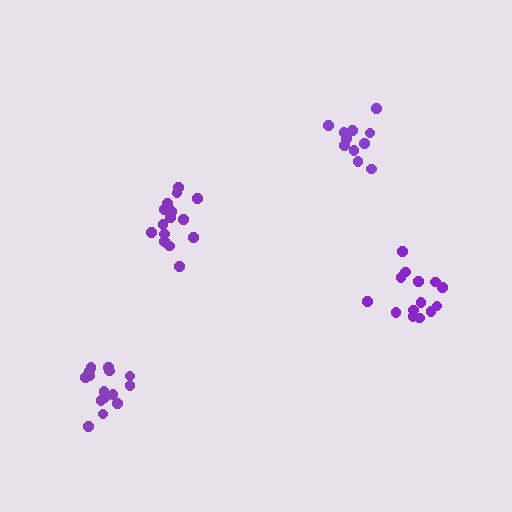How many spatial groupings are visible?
There are 4 spatial groupings.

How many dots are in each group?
Group 1: 11 dots, Group 2: 14 dots, Group 3: 15 dots, Group 4: 15 dots (55 total).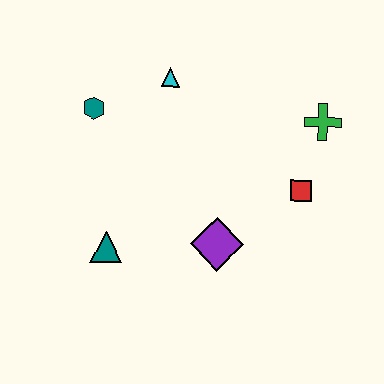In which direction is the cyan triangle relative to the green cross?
The cyan triangle is to the left of the green cross.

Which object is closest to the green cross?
The red square is closest to the green cross.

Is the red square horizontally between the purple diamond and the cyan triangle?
No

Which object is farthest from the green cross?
The teal triangle is farthest from the green cross.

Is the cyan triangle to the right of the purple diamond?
No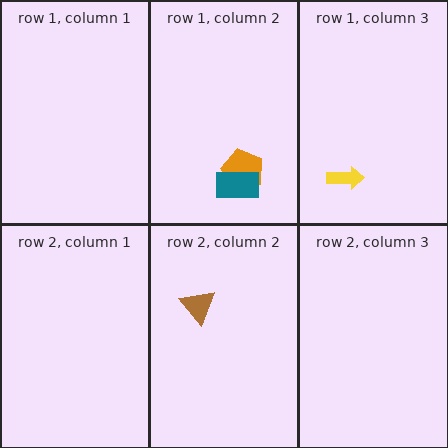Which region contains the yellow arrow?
The row 1, column 3 region.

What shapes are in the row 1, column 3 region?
The yellow arrow.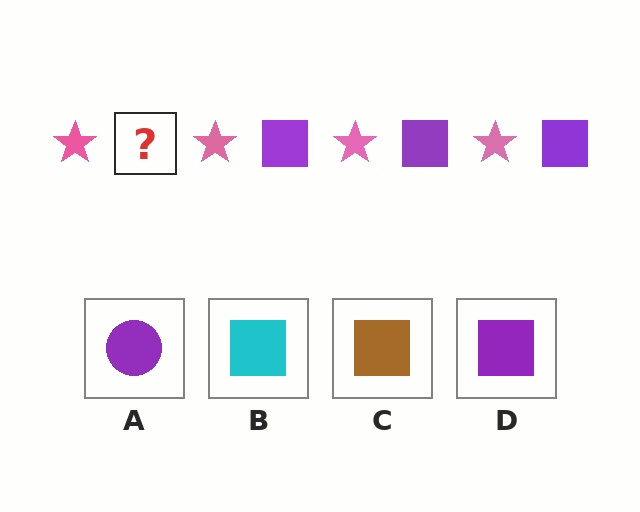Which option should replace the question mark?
Option D.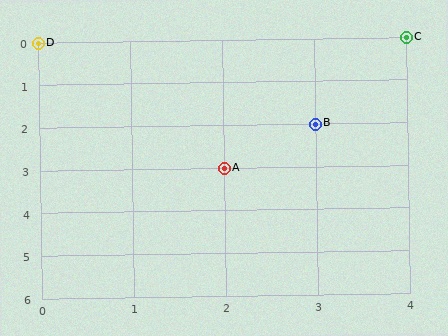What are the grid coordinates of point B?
Point B is at grid coordinates (3, 2).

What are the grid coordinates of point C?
Point C is at grid coordinates (4, 0).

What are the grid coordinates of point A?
Point A is at grid coordinates (2, 3).